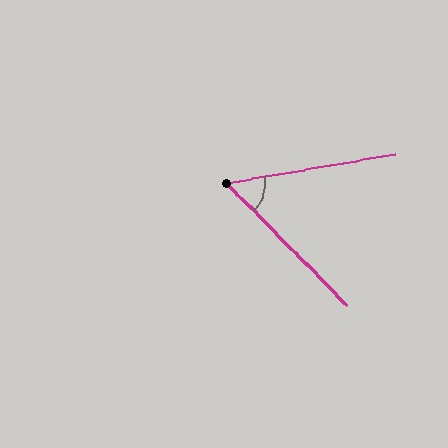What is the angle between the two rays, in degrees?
Approximately 55 degrees.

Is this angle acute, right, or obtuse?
It is acute.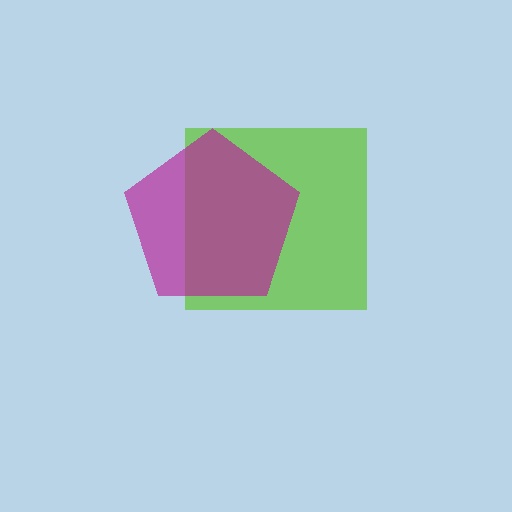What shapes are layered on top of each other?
The layered shapes are: a lime square, a magenta pentagon.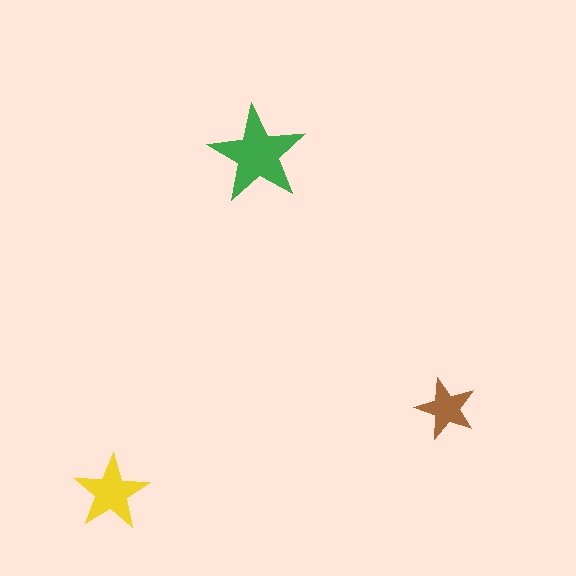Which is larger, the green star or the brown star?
The green one.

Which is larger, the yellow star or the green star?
The green one.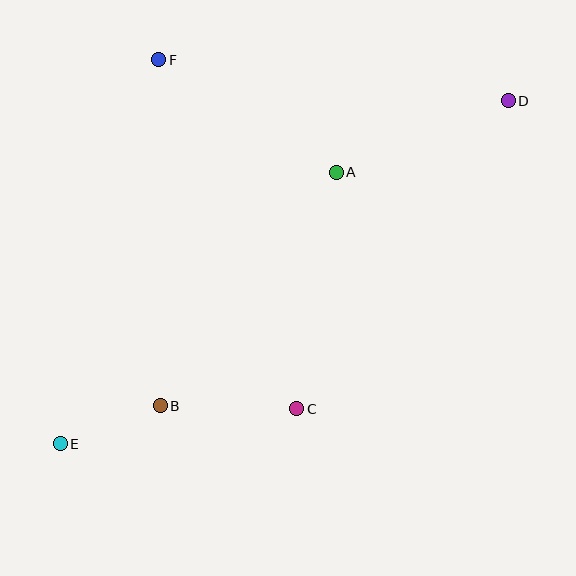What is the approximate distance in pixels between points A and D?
The distance between A and D is approximately 186 pixels.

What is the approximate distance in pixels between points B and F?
The distance between B and F is approximately 346 pixels.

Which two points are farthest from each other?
Points D and E are farthest from each other.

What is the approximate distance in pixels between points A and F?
The distance between A and F is approximately 210 pixels.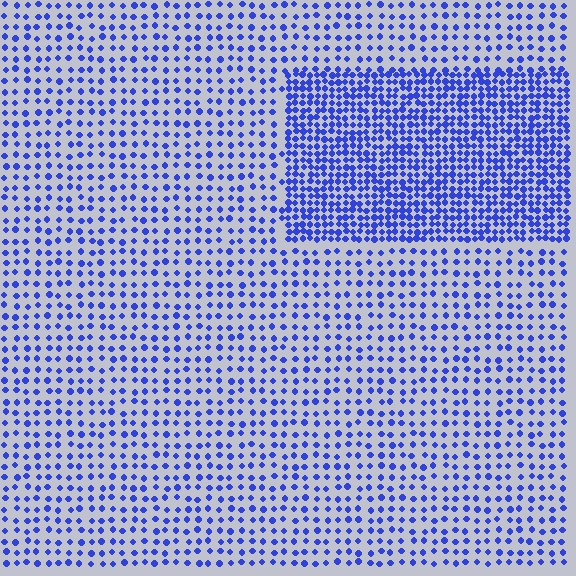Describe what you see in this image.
The image contains small blue elements arranged at two different densities. A rectangle-shaped region is visible where the elements are more densely packed than the surrounding area.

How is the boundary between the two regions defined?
The boundary is defined by a change in element density (approximately 2.3x ratio). All elements are the same color, size, and shape.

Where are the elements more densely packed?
The elements are more densely packed inside the rectangle boundary.